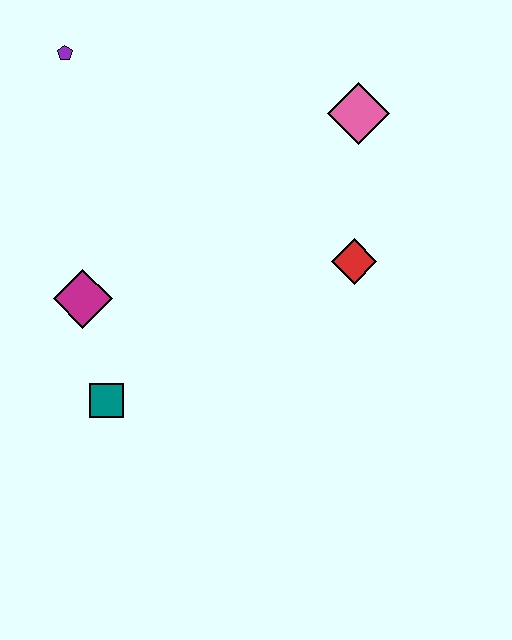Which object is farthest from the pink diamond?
The teal square is farthest from the pink diamond.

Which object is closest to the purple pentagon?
The magenta diamond is closest to the purple pentagon.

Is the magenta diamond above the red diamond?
No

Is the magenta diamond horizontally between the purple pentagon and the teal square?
Yes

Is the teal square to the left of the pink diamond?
Yes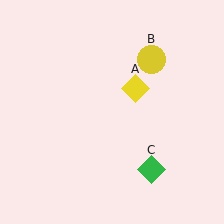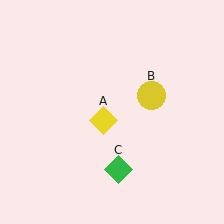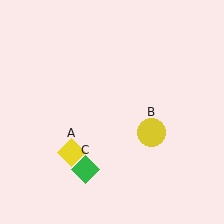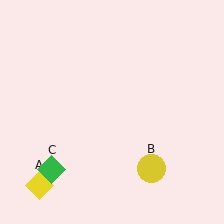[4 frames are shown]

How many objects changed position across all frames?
3 objects changed position: yellow diamond (object A), yellow circle (object B), green diamond (object C).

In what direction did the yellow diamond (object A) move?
The yellow diamond (object A) moved down and to the left.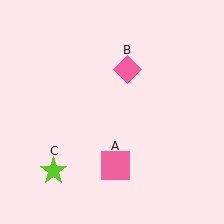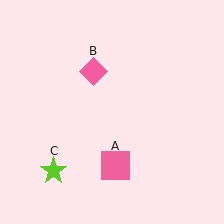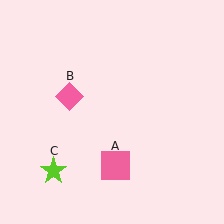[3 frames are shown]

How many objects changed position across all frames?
1 object changed position: pink diamond (object B).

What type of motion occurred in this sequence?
The pink diamond (object B) rotated counterclockwise around the center of the scene.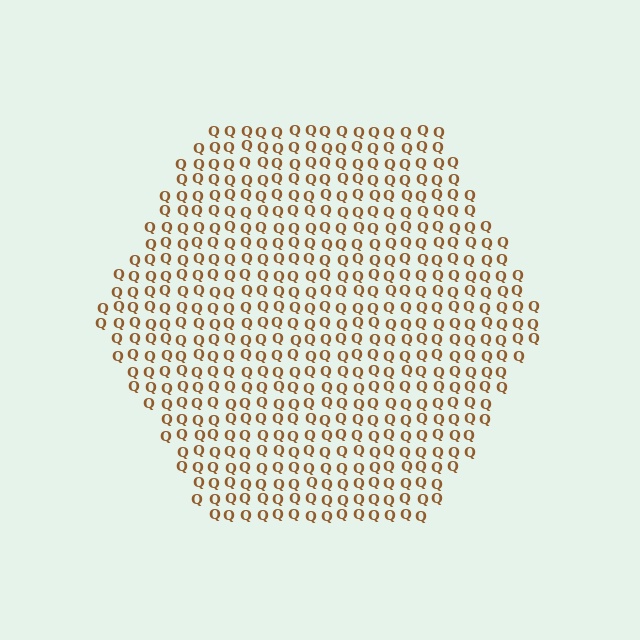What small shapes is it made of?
It is made of small letter Q's.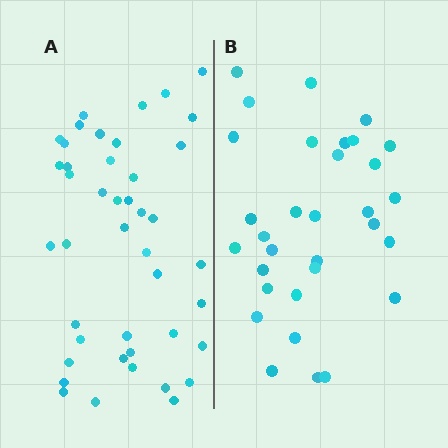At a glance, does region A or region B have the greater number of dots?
Region A (the left region) has more dots.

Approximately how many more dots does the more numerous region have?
Region A has roughly 12 or so more dots than region B.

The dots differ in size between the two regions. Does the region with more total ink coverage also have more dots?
No. Region B has more total ink coverage because its dots are larger, but region A actually contains more individual dots. Total area can be misleading — the number of items is what matters here.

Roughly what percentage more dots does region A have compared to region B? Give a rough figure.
About 35% more.